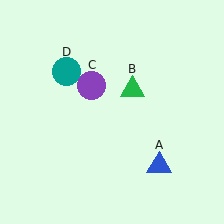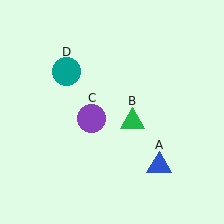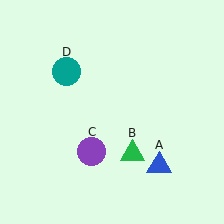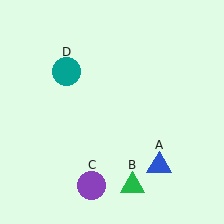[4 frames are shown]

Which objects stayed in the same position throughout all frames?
Blue triangle (object A) and teal circle (object D) remained stationary.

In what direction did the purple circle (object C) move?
The purple circle (object C) moved down.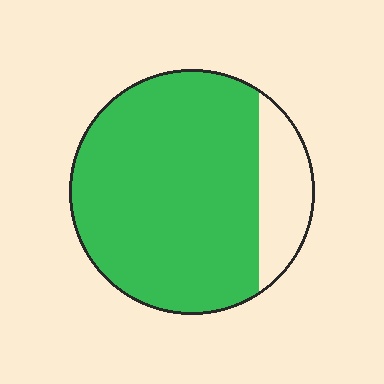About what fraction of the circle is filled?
About five sixths (5/6).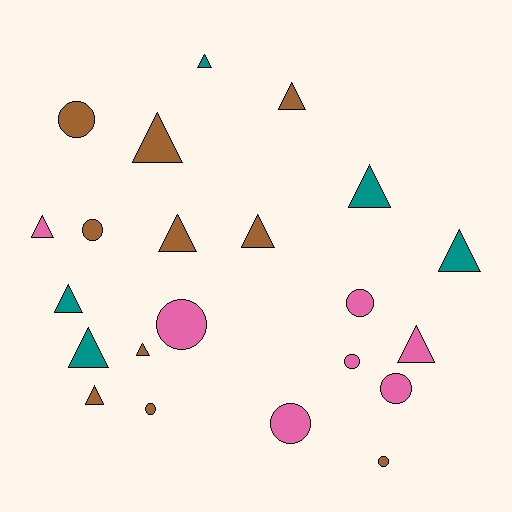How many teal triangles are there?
There are 5 teal triangles.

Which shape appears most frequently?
Triangle, with 13 objects.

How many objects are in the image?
There are 22 objects.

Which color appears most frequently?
Brown, with 10 objects.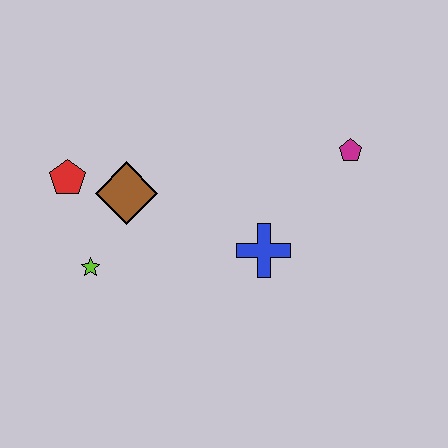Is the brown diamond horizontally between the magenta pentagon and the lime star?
Yes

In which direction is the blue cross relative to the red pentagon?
The blue cross is to the right of the red pentagon.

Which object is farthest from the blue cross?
The red pentagon is farthest from the blue cross.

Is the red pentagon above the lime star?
Yes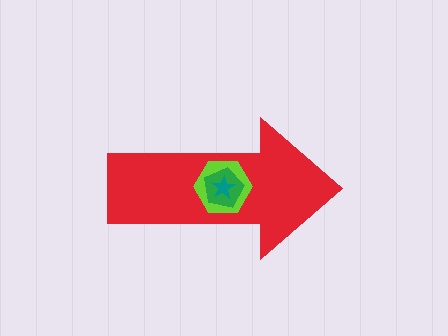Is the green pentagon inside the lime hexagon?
Yes.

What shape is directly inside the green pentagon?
The teal star.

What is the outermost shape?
The red arrow.